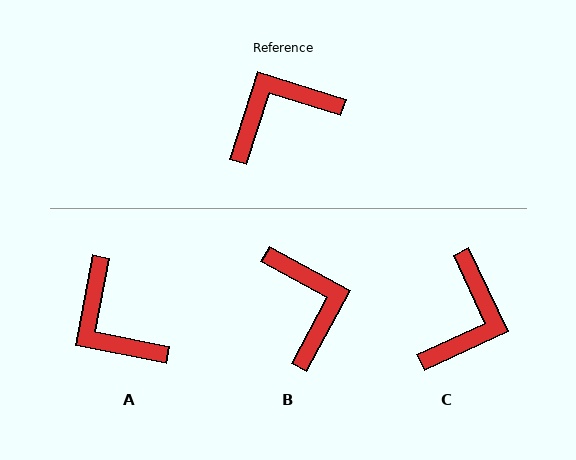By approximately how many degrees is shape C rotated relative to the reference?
Approximately 137 degrees clockwise.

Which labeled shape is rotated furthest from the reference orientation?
C, about 137 degrees away.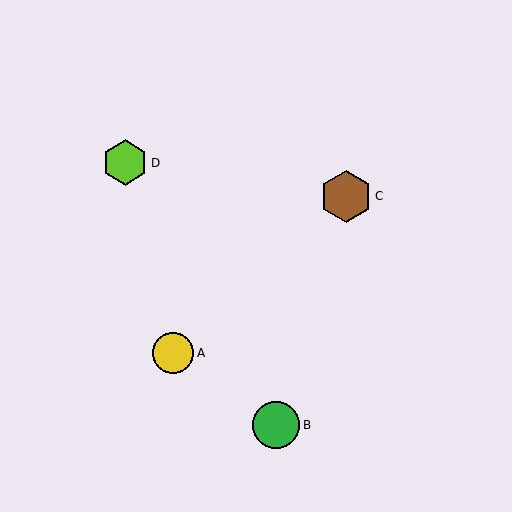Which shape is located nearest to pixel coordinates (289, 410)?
The green circle (labeled B) at (276, 425) is nearest to that location.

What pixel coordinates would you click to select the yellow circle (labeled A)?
Click at (173, 353) to select the yellow circle A.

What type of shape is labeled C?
Shape C is a brown hexagon.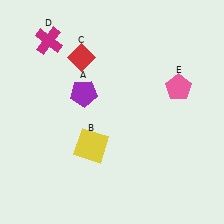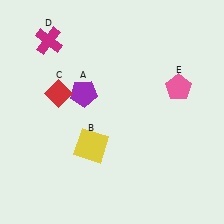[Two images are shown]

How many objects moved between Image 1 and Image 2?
1 object moved between the two images.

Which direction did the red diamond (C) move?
The red diamond (C) moved down.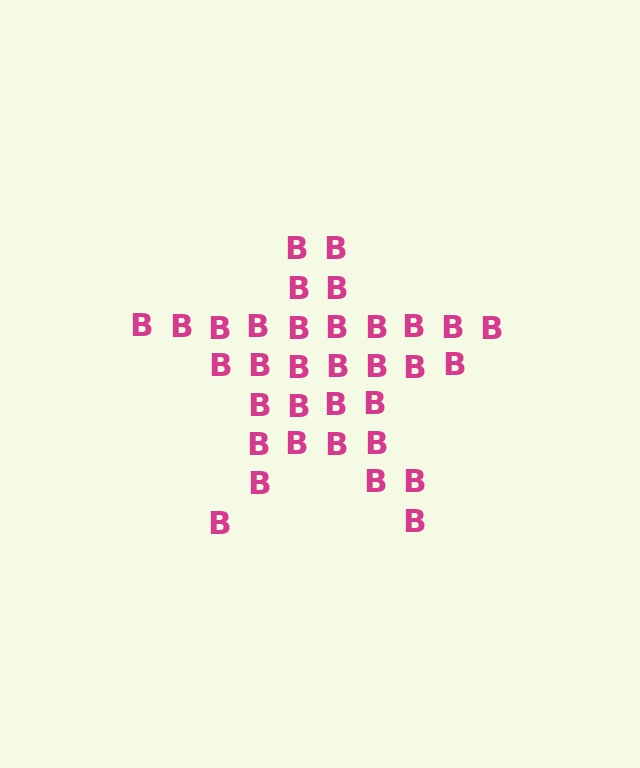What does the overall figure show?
The overall figure shows a star.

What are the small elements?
The small elements are letter B's.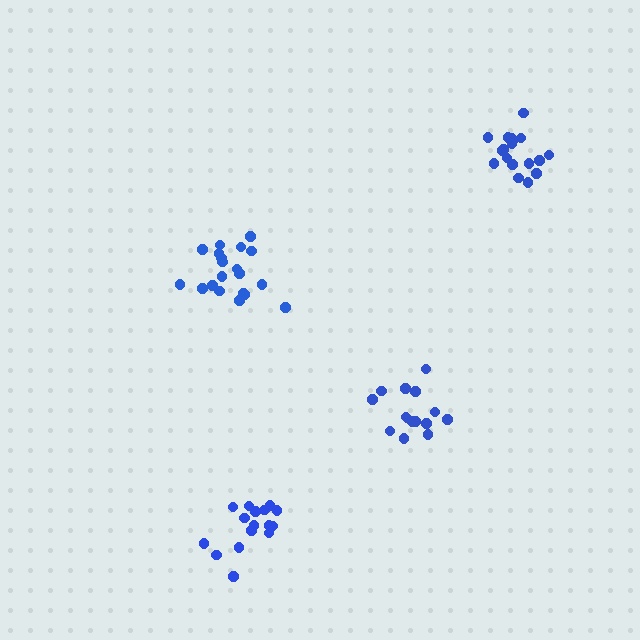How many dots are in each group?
Group 1: 15 dots, Group 2: 16 dots, Group 3: 18 dots, Group 4: 20 dots (69 total).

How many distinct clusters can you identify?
There are 4 distinct clusters.